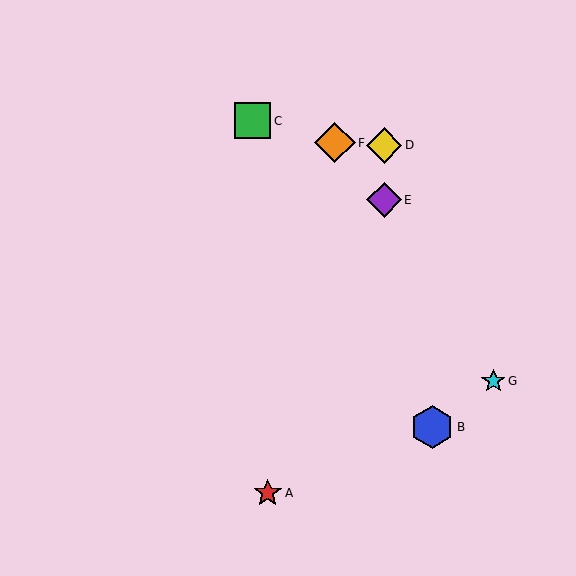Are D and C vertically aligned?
No, D is at x≈384 and C is at x≈253.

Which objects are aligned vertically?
Objects D, E are aligned vertically.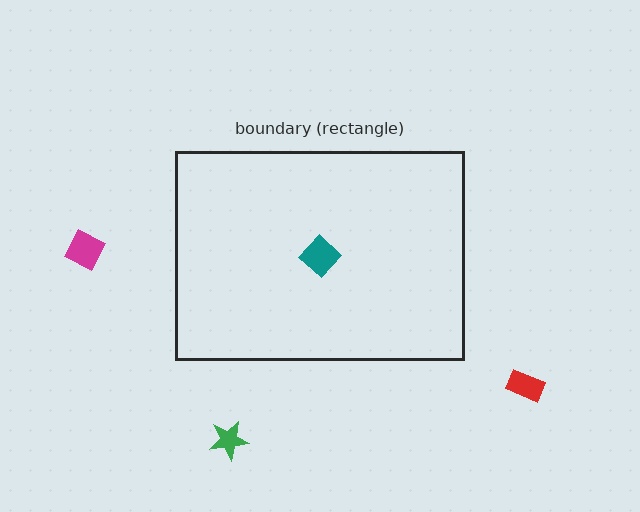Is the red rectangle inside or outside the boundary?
Outside.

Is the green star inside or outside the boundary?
Outside.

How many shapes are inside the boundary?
1 inside, 3 outside.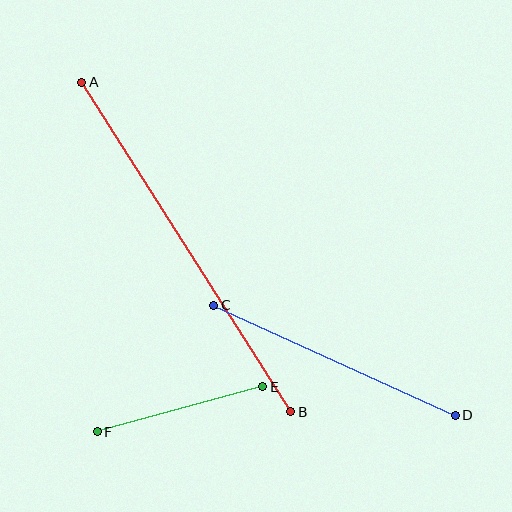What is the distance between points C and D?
The distance is approximately 265 pixels.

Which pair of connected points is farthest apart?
Points A and B are farthest apart.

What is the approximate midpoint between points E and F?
The midpoint is at approximately (180, 409) pixels.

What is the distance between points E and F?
The distance is approximately 171 pixels.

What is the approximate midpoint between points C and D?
The midpoint is at approximately (334, 360) pixels.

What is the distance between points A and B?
The distance is approximately 390 pixels.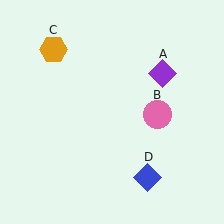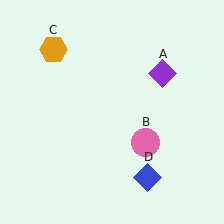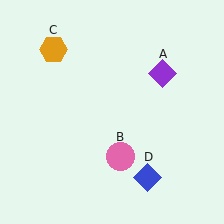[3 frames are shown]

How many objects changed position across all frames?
1 object changed position: pink circle (object B).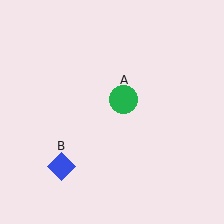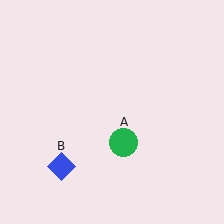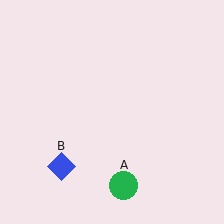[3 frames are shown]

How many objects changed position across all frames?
1 object changed position: green circle (object A).